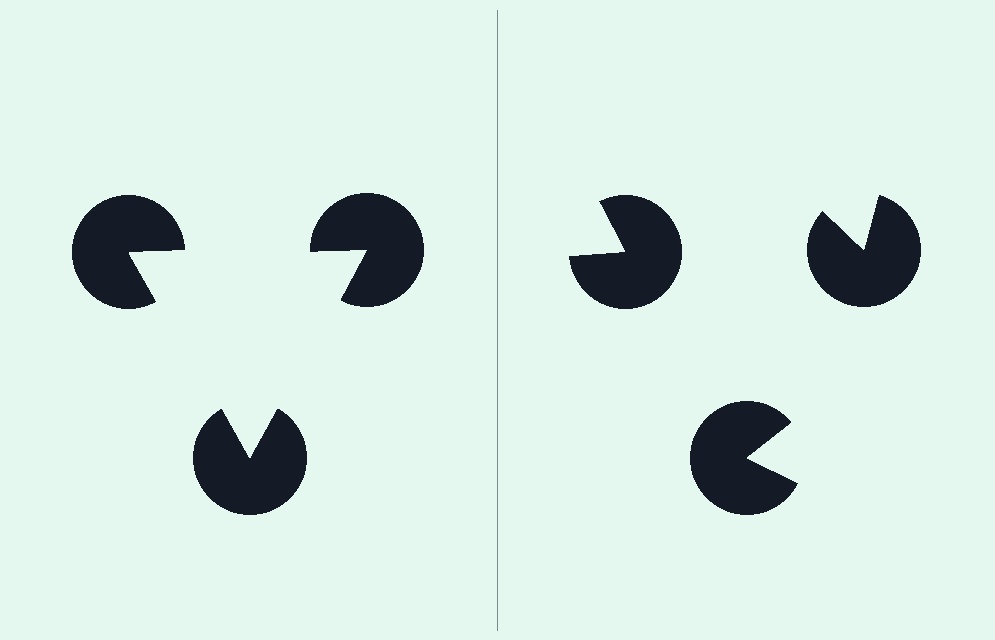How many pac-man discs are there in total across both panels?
6 — 3 on each side.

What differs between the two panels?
The pac-man discs are positioned identically on both sides; only the wedge orientations differ. On the left they align to a triangle; on the right they are misaligned.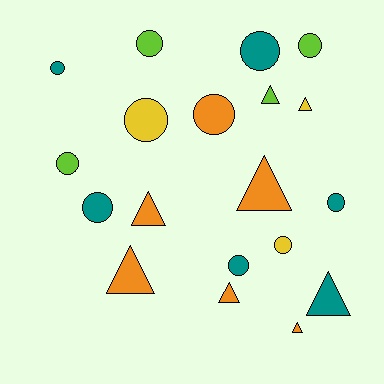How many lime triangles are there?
There is 1 lime triangle.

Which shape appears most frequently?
Circle, with 11 objects.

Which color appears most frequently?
Teal, with 6 objects.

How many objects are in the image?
There are 19 objects.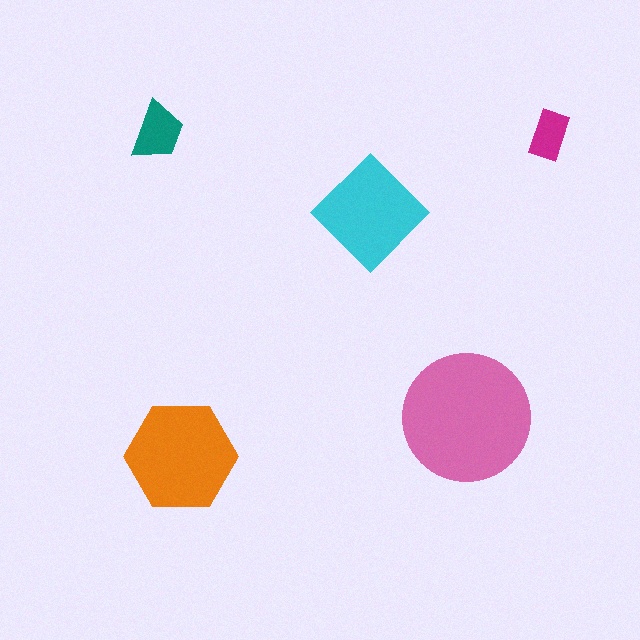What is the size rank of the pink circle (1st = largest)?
1st.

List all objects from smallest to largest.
The magenta rectangle, the teal trapezoid, the cyan diamond, the orange hexagon, the pink circle.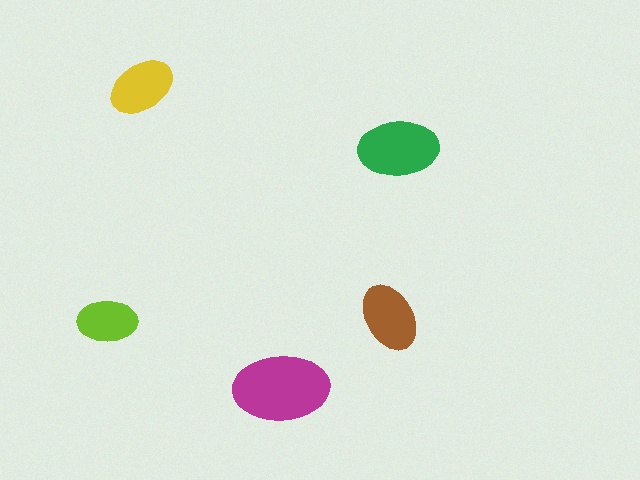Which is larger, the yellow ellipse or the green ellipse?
The green one.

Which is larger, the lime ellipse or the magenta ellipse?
The magenta one.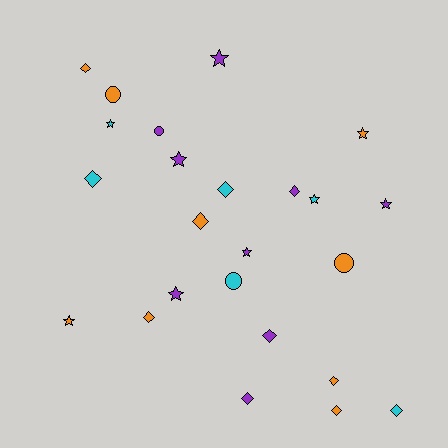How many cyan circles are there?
There is 1 cyan circle.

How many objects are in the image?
There are 24 objects.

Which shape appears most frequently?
Diamond, with 11 objects.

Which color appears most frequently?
Purple, with 9 objects.